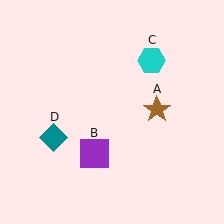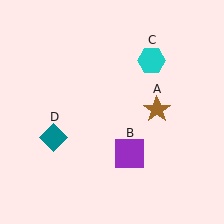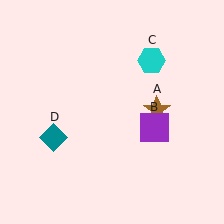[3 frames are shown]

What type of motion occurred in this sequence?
The purple square (object B) rotated counterclockwise around the center of the scene.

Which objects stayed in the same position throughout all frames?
Brown star (object A) and cyan hexagon (object C) and teal diamond (object D) remained stationary.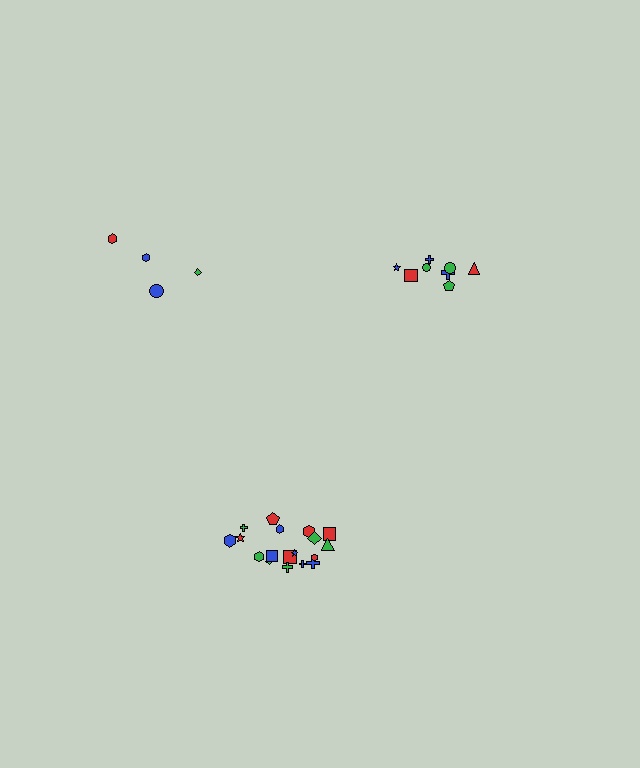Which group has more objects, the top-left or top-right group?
The top-right group.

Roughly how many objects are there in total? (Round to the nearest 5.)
Roughly 30 objects in total.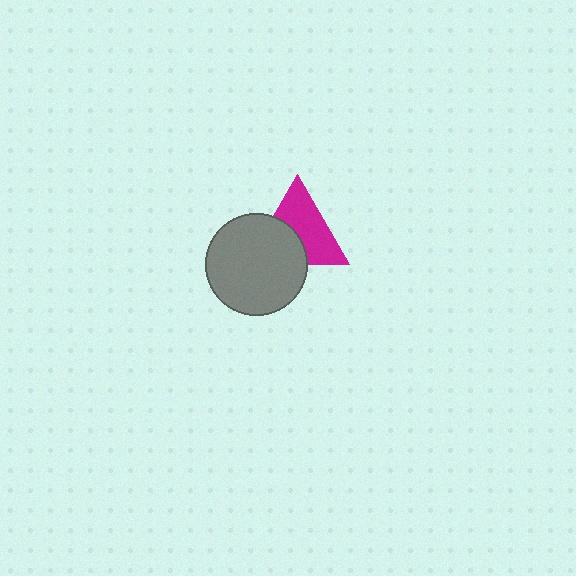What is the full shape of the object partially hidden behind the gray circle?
The partially hidden object is a magenta triangle.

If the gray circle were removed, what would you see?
You would see the complete magenta triangle.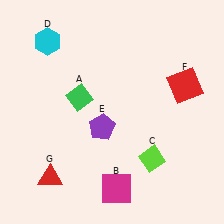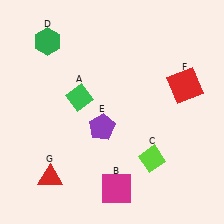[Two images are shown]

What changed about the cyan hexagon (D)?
In Image 1, D is cyan. In Image 2, it changed to green.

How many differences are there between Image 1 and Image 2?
There is 1 difference between the two images.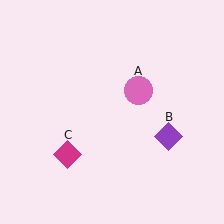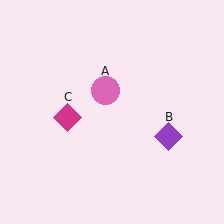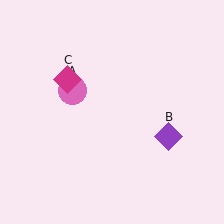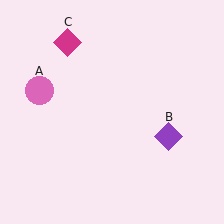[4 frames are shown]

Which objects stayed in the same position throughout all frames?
Purple diamond (object B) remained stationary.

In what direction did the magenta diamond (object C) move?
The magenta diamond (object C) moved up.